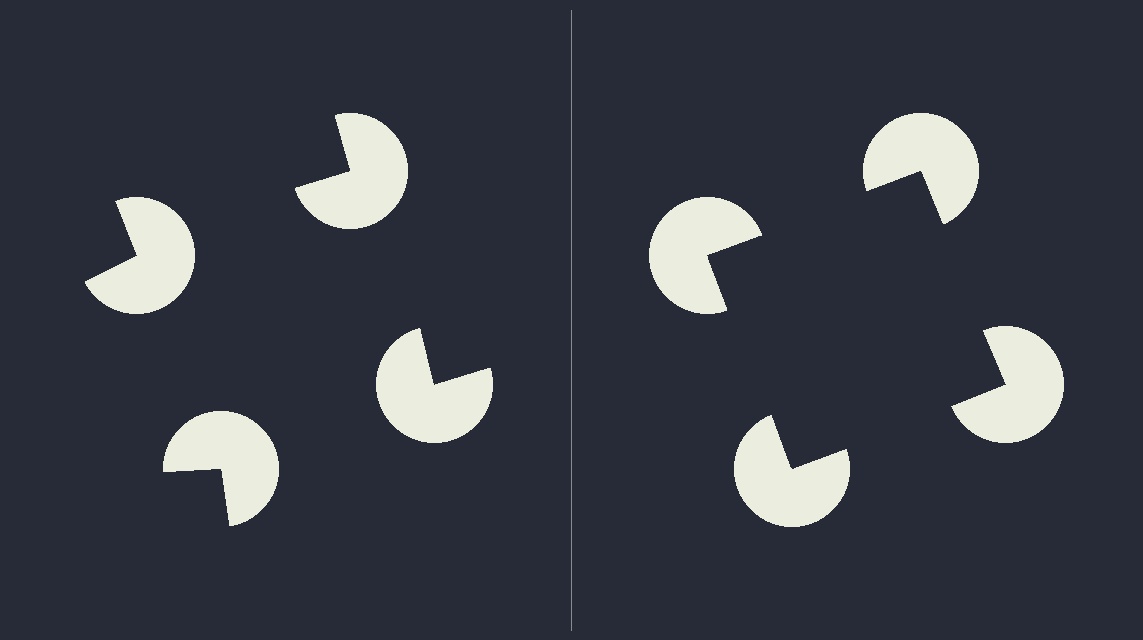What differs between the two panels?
The pac-man discs are positioned identically on both sides; only the wedge orientations differ. On the right they align to a square; on the left they are misaligned.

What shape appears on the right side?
An illusory square.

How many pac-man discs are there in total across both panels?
8 — 4 on each side.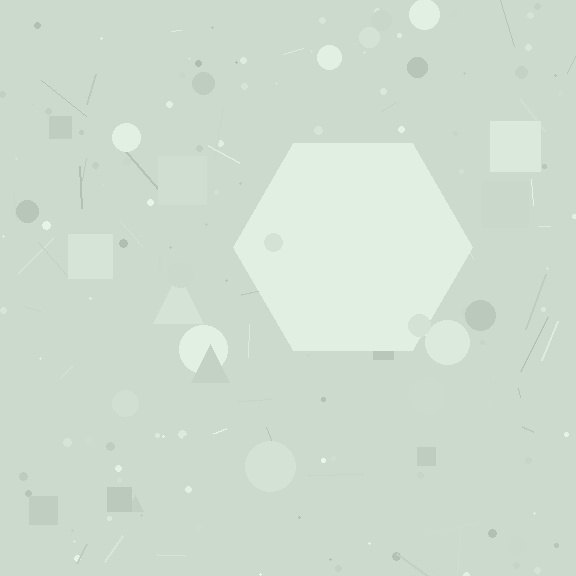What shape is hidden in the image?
A hexagon is hidden in the image.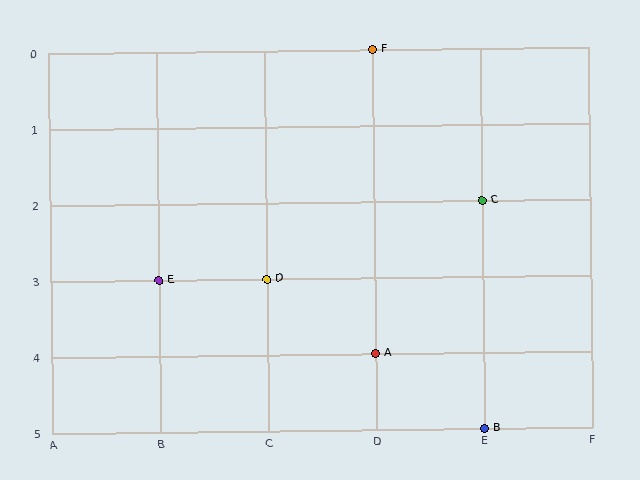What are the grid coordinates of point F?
Point F is at grid coordinates (D, 0).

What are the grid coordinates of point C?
Point C is at grid coordinates (E, 2).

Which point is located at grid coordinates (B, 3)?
Point E is at (B, 3).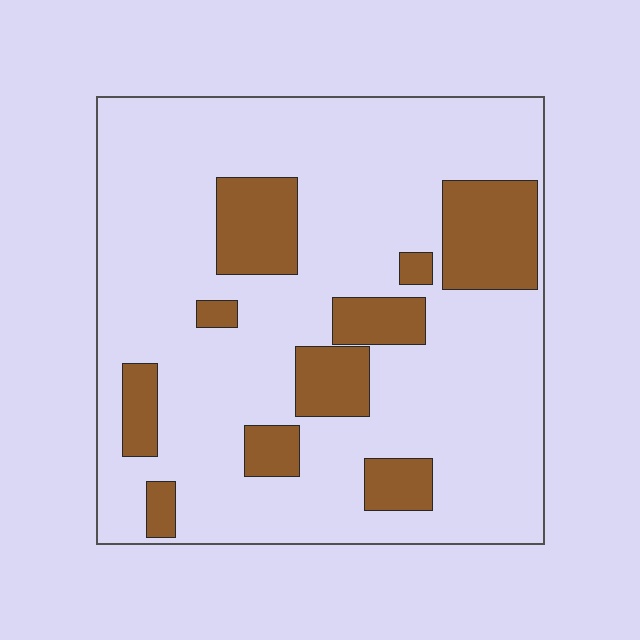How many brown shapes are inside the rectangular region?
10.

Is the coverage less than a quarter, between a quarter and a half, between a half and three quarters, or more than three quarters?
Less than a quarter.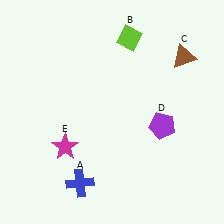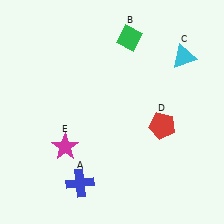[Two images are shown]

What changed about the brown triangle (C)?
In Image 1, C is brown. In Image 2, it changed to cyan.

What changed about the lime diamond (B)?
In Image 1, B is lime. In Image 2, it changed to green.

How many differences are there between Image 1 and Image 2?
There are 3 differences between the two images.